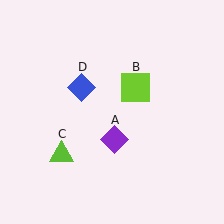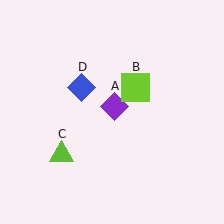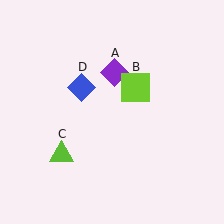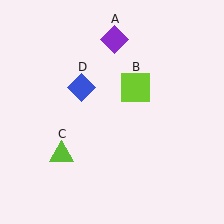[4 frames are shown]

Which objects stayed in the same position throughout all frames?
Lime square (object B) and lime triangle (object C) and blue diamond (object D) remained stationary.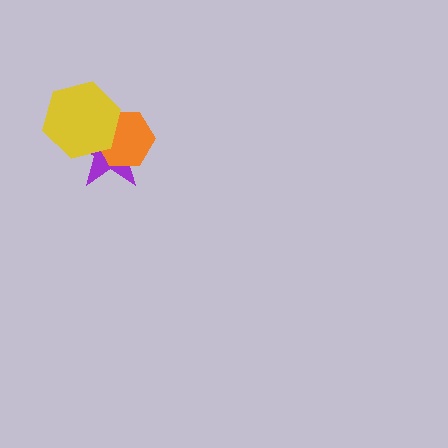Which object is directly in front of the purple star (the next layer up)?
The orange hexagon is directly in front of the purple star.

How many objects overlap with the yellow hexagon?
2 objects overlap with the yellow hexagon.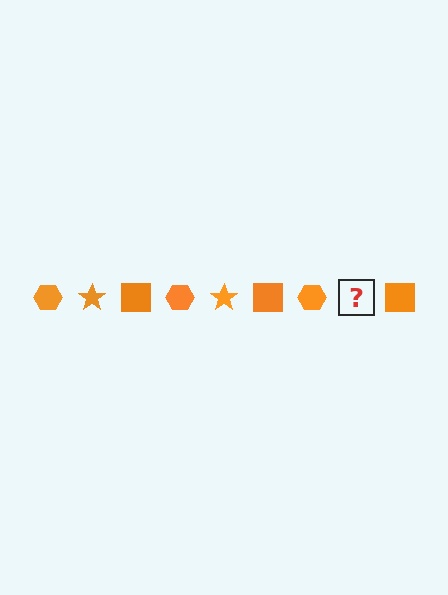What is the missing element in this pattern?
The missing element is an orange star.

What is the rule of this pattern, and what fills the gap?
The rule is that the pattern cycles through hexagon, star, square shapes in orange. The gap should be filled with an orange star.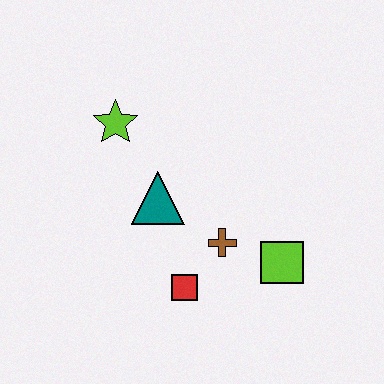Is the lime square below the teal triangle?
Yes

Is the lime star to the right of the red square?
No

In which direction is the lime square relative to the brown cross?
The lime square is to the right of the brown cross.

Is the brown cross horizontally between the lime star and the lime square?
Yes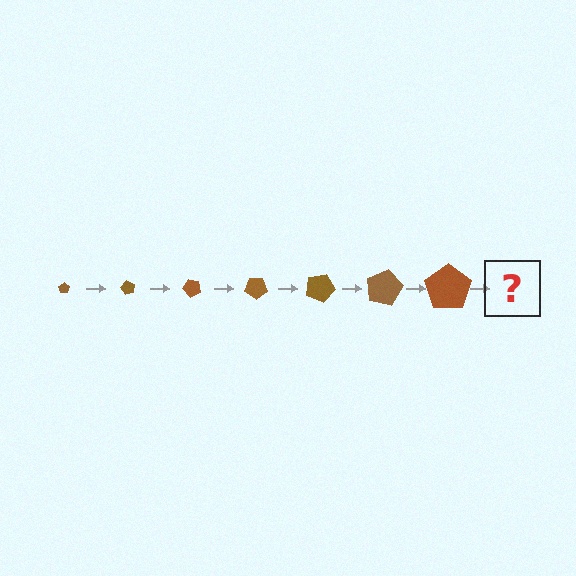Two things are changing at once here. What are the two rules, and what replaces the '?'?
The two rules are that the pentagon grows larger each step and it rotates 60 degrees each step. The '?' should be a pentagon, larger than the previous one and rotated 420 degrees from the start.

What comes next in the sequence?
The next element should be a pentagon, larger than the previous one and rotated 420 degrees from the start.